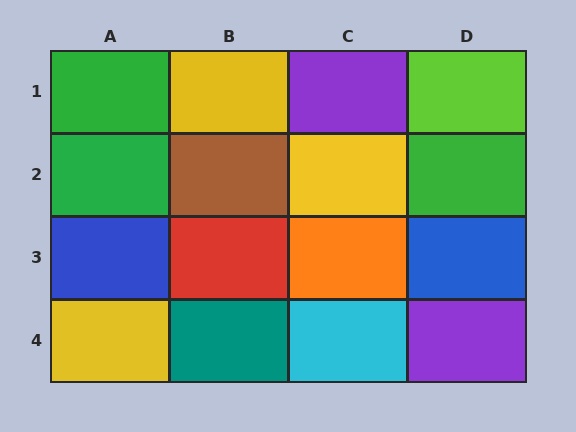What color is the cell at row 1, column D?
Lime.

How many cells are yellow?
3 cells are yellow.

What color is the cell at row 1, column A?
Green.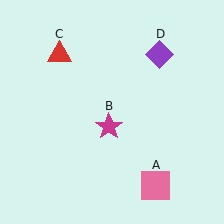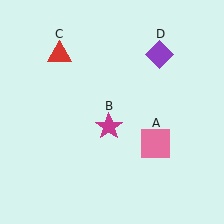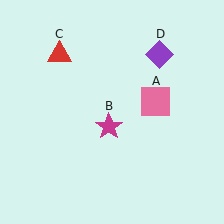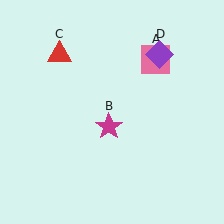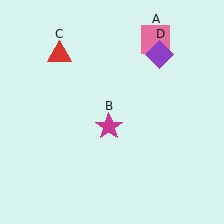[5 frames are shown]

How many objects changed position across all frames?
1 object changed position: pink square (object A).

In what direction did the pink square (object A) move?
The pink square (object A) moved up.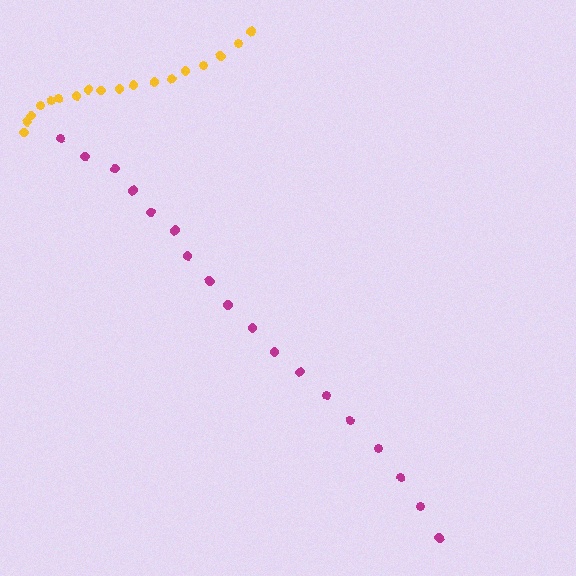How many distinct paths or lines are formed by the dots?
There are 2 distinct paths.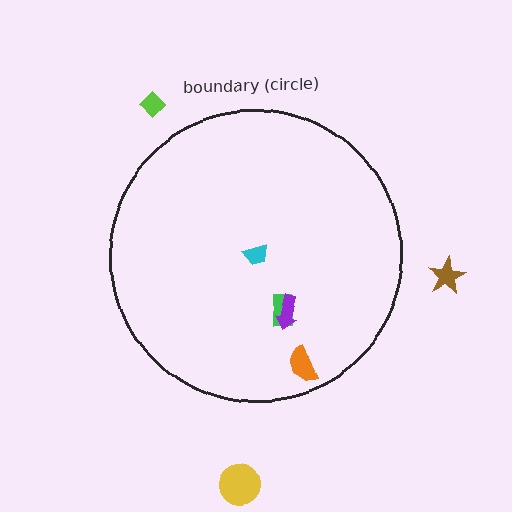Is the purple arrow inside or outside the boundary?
Inside.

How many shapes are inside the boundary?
4 inside, 3 outside.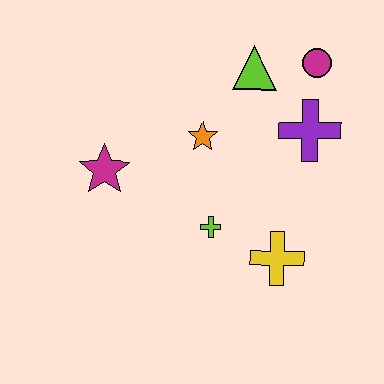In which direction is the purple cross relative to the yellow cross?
The purple cross is above the yellow cross.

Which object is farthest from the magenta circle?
The magenta star is farthest from the magenta circle.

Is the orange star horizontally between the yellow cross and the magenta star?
Yes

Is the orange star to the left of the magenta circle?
Yes